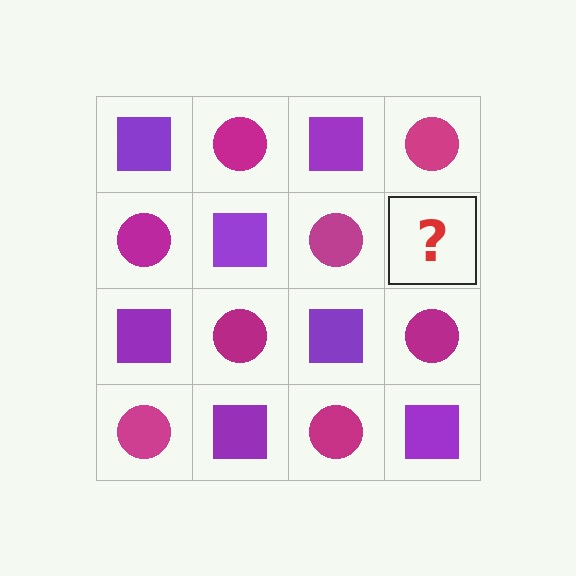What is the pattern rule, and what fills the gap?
The rule is that it alternates purple square and magenta circle in a checkerboard pattern. The gap should be filled with a purple square.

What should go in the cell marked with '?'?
The missing cell should contain a purple square.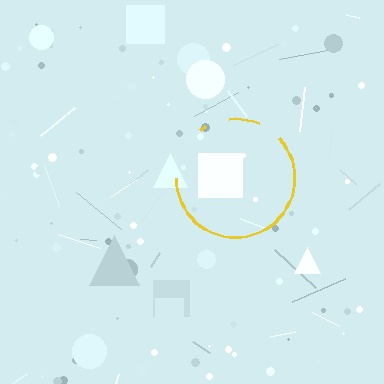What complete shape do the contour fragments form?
The contour fragments form a circle.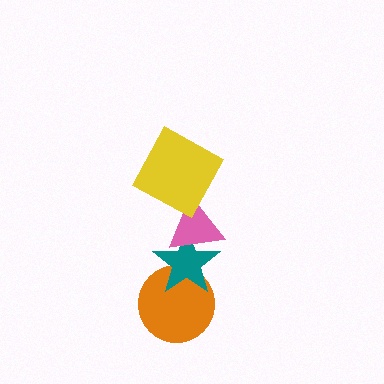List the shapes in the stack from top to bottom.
From top to bottom: the yellow square, the pink triangle, the teal star, the orange circle.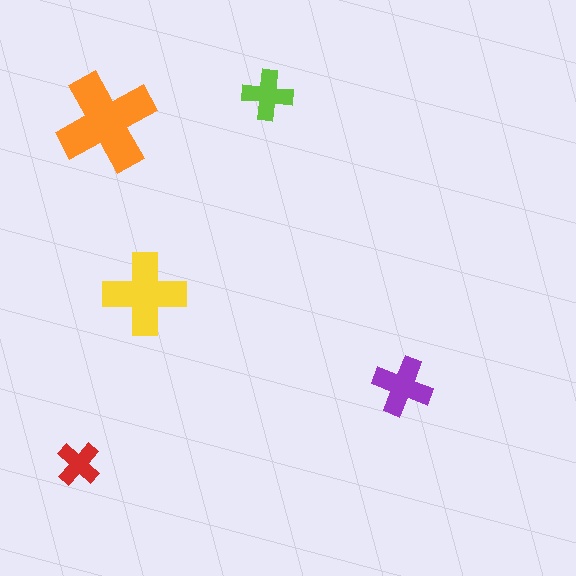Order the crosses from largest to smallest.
the orange one, the yellow one, the purple one, the lime one, the red one.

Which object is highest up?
The lime cross is topmost.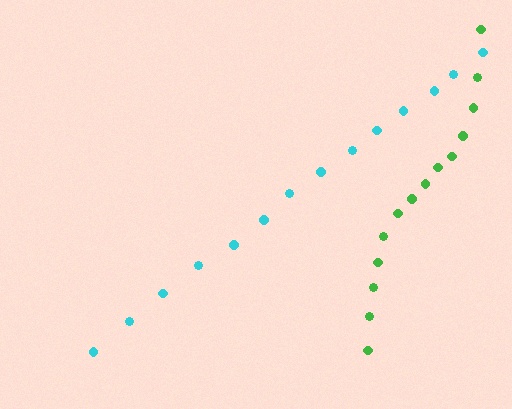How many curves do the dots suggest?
There are 2 distinct paths.